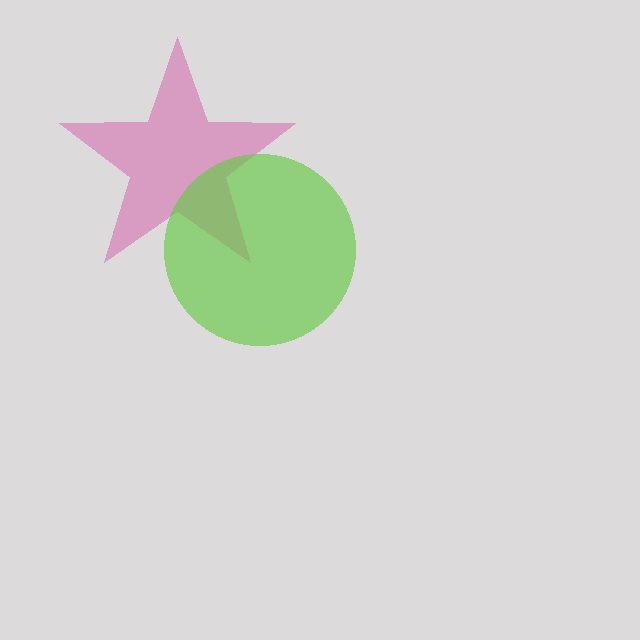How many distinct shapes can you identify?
There are 2 distinct shapes: a magenta star, a lime circle.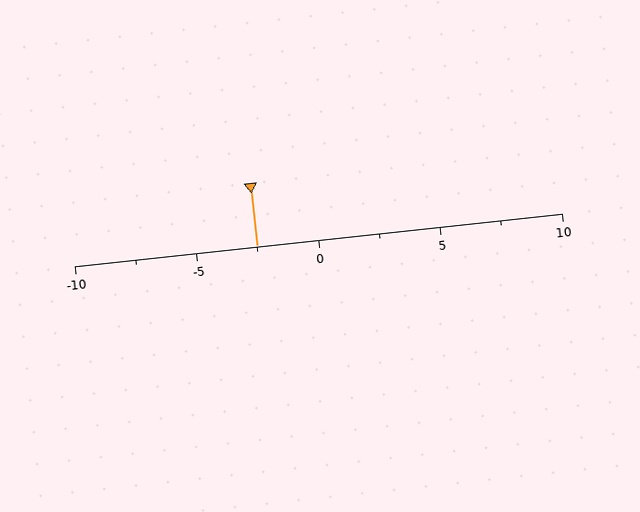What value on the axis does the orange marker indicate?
The marker indicates approximately -2.5.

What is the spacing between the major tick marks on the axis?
The major ticks are spaced 5 apart.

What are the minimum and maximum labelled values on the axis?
The axis runs from -10 to 10.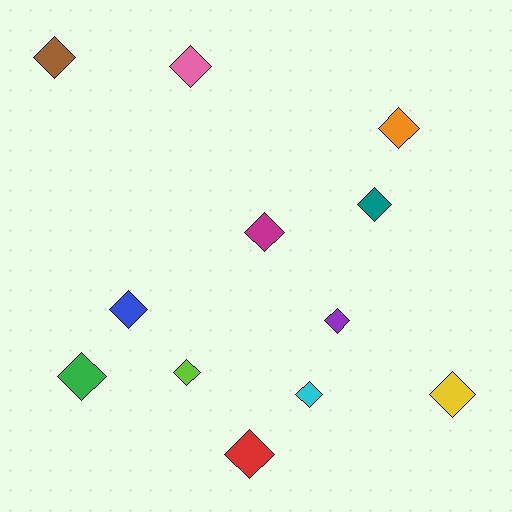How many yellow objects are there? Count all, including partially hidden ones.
There is 1 yellow object.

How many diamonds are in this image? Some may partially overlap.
There are 12 diamonds.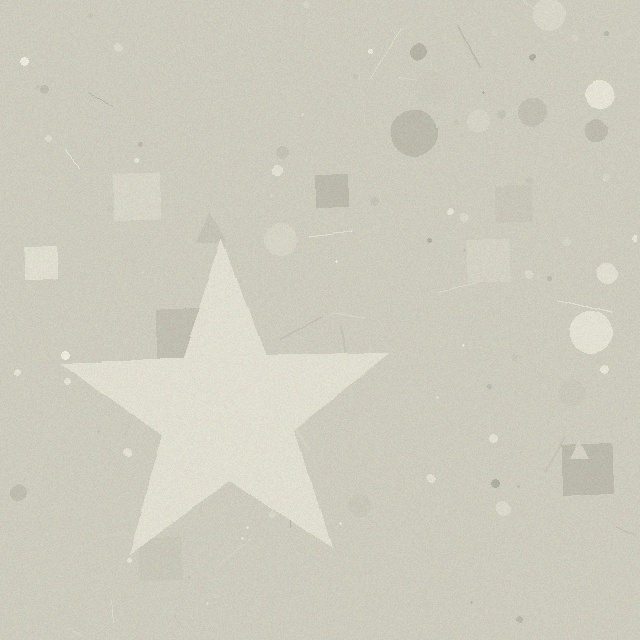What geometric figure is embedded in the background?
A star is embedded in the background.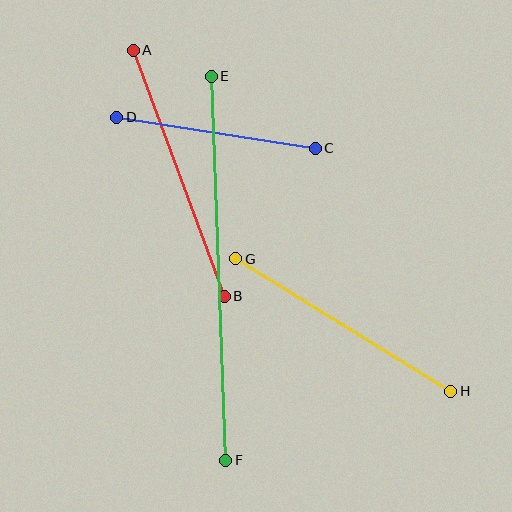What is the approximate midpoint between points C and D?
The midpoint is at approximately (216, 133) pixels.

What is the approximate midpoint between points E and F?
The midpoint is at approximately (219, 268) pixels.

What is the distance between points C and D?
The distance is approximately 201 pixels.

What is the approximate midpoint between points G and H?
The midpoint is at approximately (343, 325) pixels.